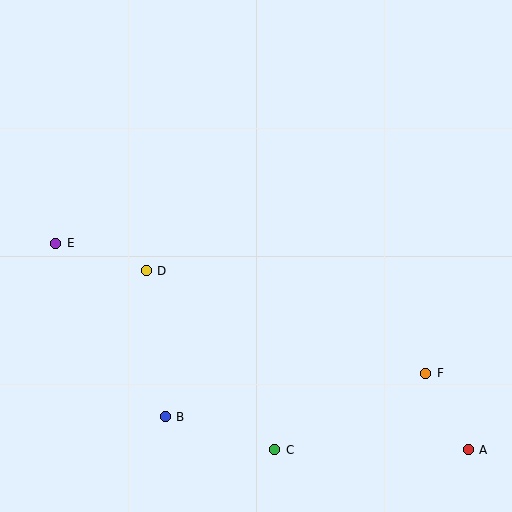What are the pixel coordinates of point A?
Point A is at (468, 450).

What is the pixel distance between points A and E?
The distance between A and E is 461 pixels.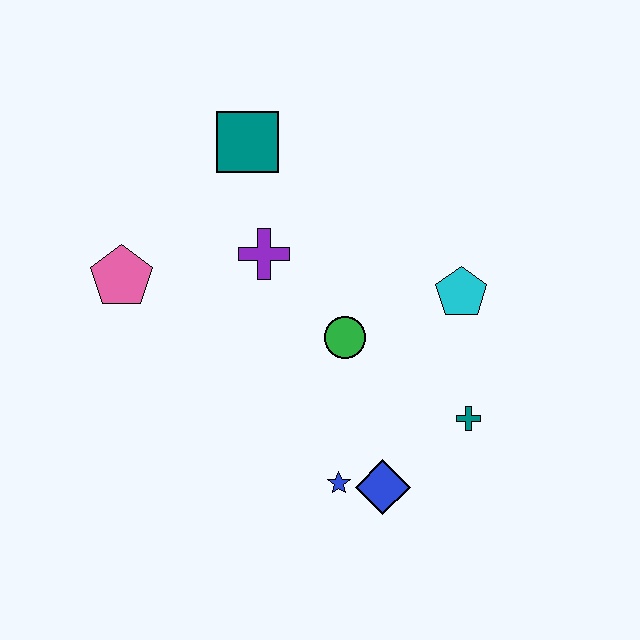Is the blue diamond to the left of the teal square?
No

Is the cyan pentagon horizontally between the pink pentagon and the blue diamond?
No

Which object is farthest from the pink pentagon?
The teal cross is farthest from the pink pentagon.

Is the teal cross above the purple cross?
No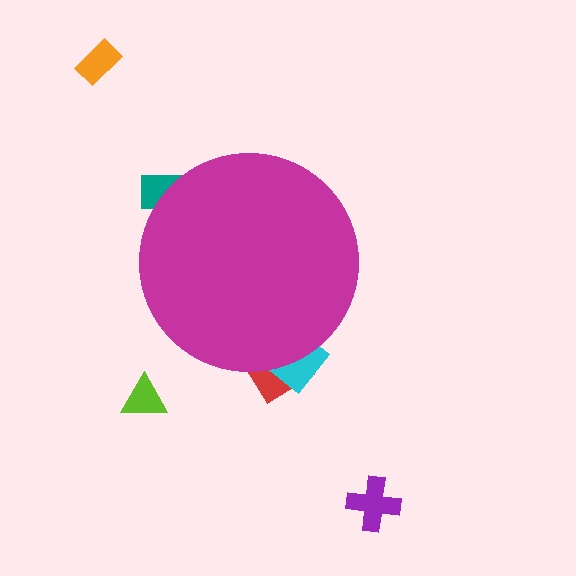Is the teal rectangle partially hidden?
Yes, the teal rectangle is partially hidden behind the magenta circle.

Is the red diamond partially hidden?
Yes, the red diamond is partially hidden behind the magenta circle.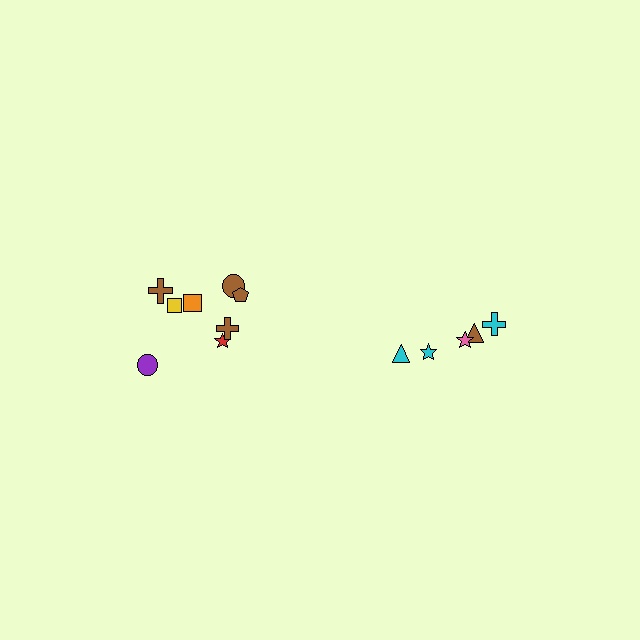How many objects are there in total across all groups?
There are 13 objects.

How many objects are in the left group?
There are 8 objects.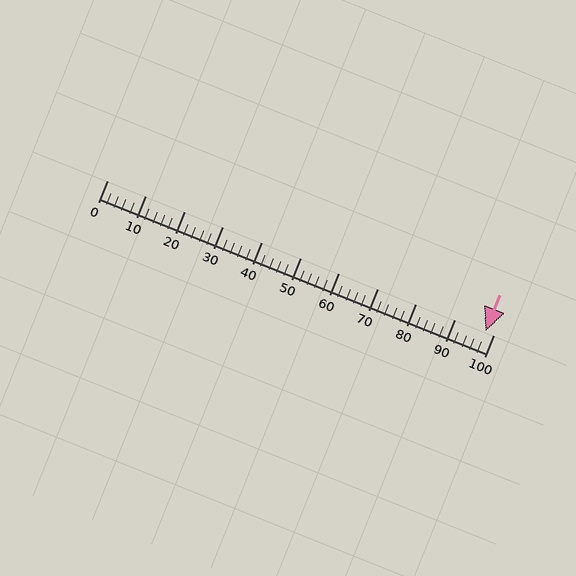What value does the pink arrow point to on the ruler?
The pink arrow points to approximately 98.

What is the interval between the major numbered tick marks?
The major tick marks are spaced 10 units apart.